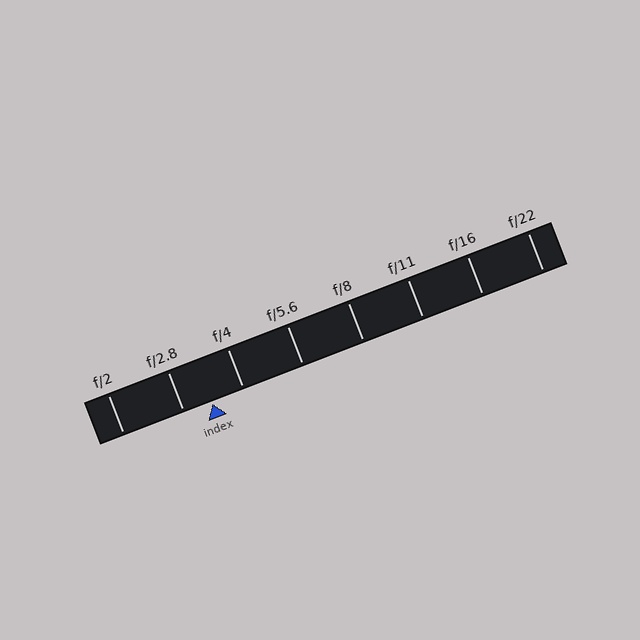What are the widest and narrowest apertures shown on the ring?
The widest aperture shown is f/2 and the narrowest is f/22.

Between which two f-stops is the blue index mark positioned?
The index mark is between f/2.8 and f/4.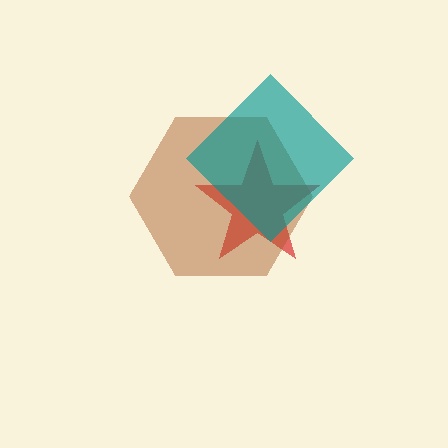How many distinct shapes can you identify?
There are 3 distinct shapes: a red star, a brown hexagon, a teal diamond.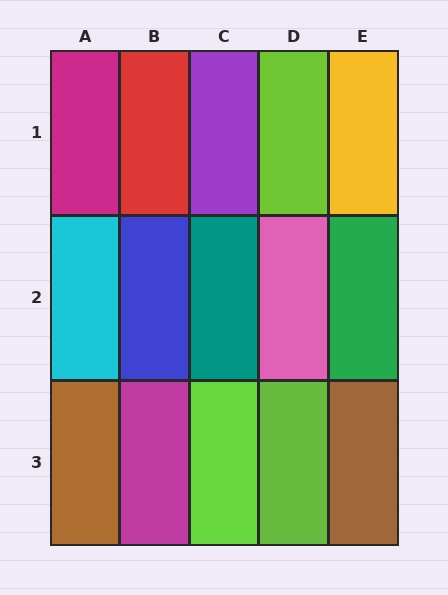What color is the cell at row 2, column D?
Pink.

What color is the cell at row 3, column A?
Brown.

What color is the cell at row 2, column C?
Teal.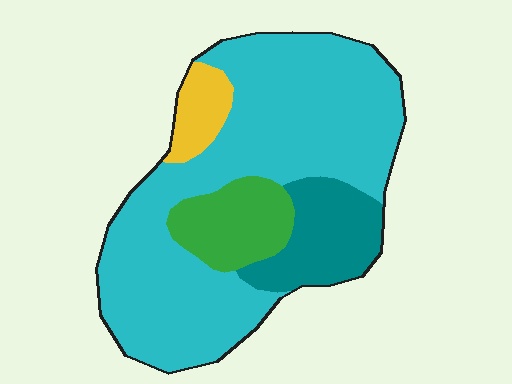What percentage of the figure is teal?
Teal covers 15% of the figure.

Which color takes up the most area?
Cyan, at roughly 65%.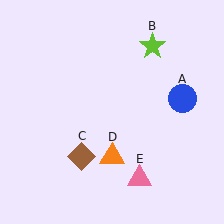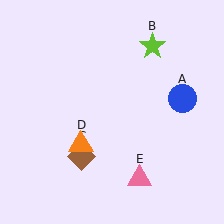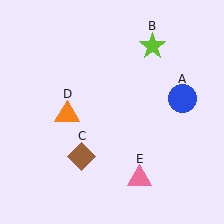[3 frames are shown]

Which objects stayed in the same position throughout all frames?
Blue circle (object A) and lime star (object B) and brown diamond (object C) and pink triangle (object E) remained stationary.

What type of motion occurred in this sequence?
The orange triangle (object D) rotated clockwise around the center of the scene.